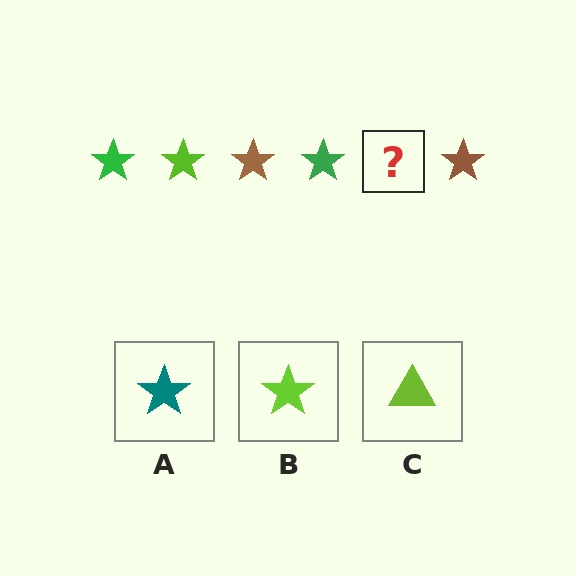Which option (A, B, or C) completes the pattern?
B.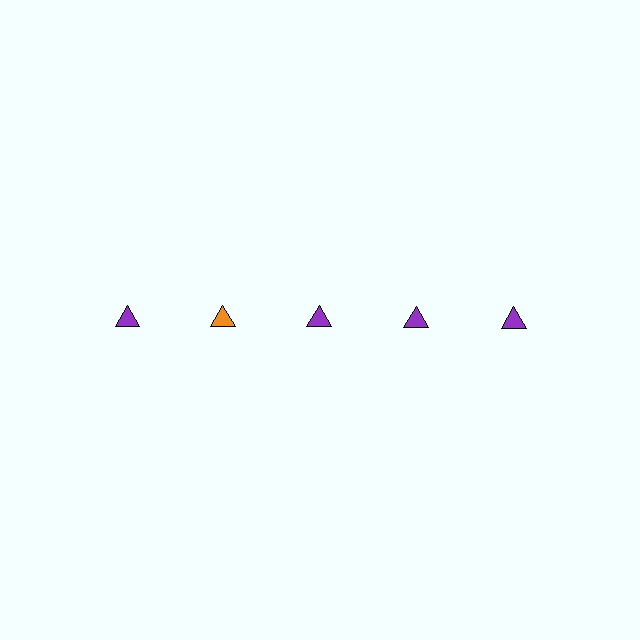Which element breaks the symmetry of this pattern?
The orange triangle in the top row, second from left column breaks the symmetry. All other shapes are purple triangles.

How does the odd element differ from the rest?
It has a different color: orange instead of purple.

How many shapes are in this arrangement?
There are 5 shapes arranged in a grid pattern.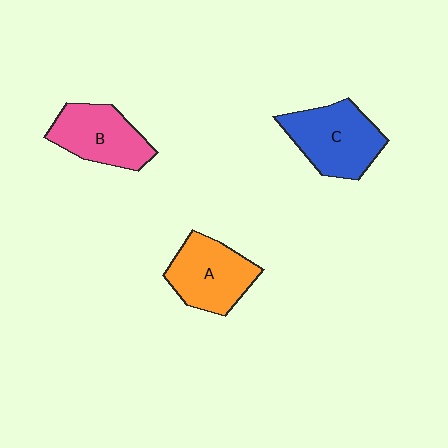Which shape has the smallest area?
Shape B (pink).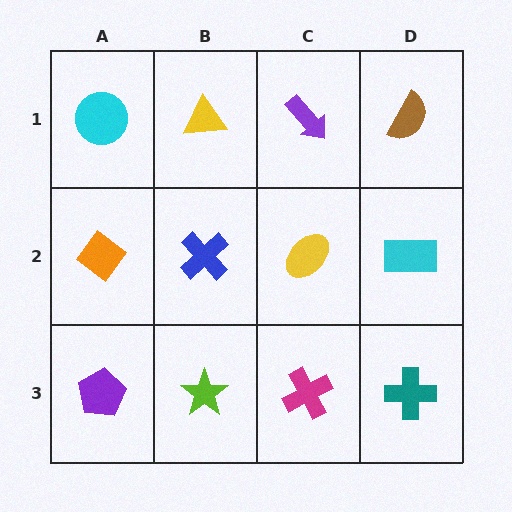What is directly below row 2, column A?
A purple pentagon.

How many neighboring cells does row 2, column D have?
3.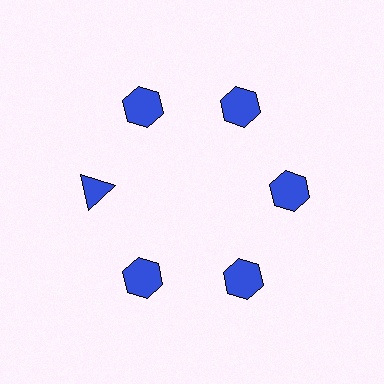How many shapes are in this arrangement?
There are 6 shapes arranged in a ring pattern.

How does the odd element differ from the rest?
It has a different shape: triangle instead of hexagon.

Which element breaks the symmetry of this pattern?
The blue triangle at roughly the 9 o'clock position breaks the symmetry. All other shapes are blue hexagons.